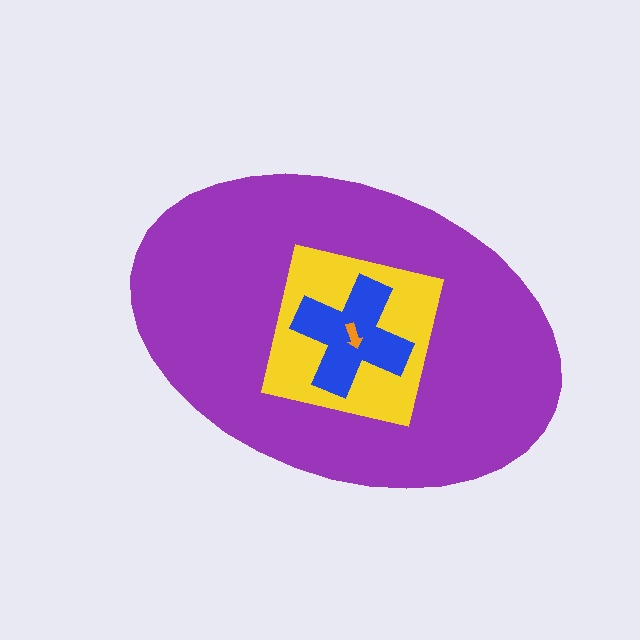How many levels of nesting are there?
4.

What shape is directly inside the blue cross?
The orange arrow.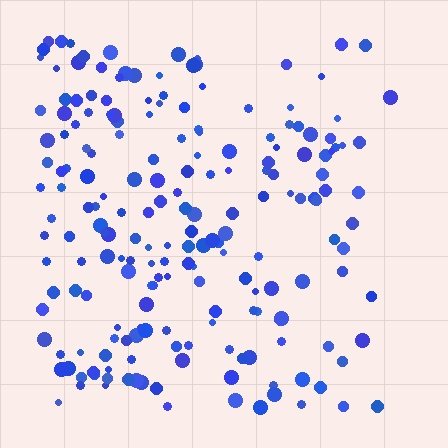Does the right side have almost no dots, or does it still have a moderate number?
Still a moderate number, just noticeably fewer than the left.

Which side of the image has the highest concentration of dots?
The left.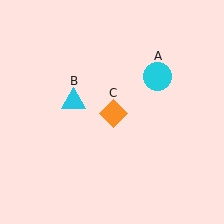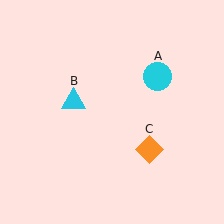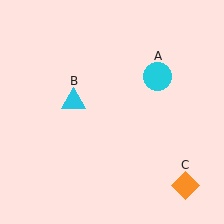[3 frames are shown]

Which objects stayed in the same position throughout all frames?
Cyan circle (object A) and cyan triangle (object B) remained stationary.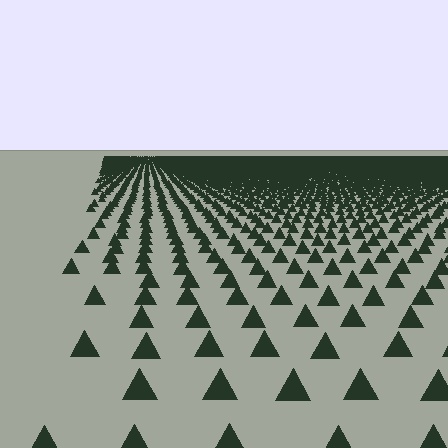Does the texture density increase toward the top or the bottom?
Density increases toward the top.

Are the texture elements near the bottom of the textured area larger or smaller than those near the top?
Larger. Near the bottom, elements are closer to the viewer and appear at a bigger on-screen size.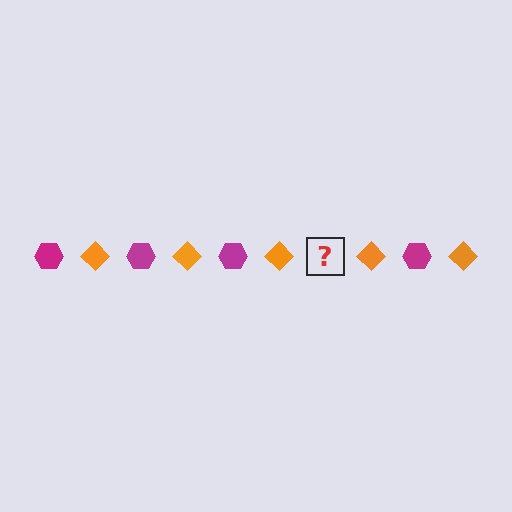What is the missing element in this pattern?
The missing element is a magenta hexagon.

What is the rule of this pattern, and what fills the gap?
The rule is that the pattern alternates between magenta hexagon and orange diamond. The gap should be filled with a magenta hexagon.